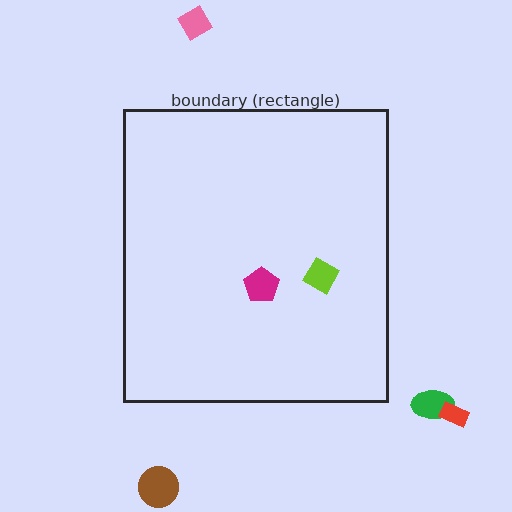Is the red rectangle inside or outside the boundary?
Outside.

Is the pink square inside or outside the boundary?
Outside.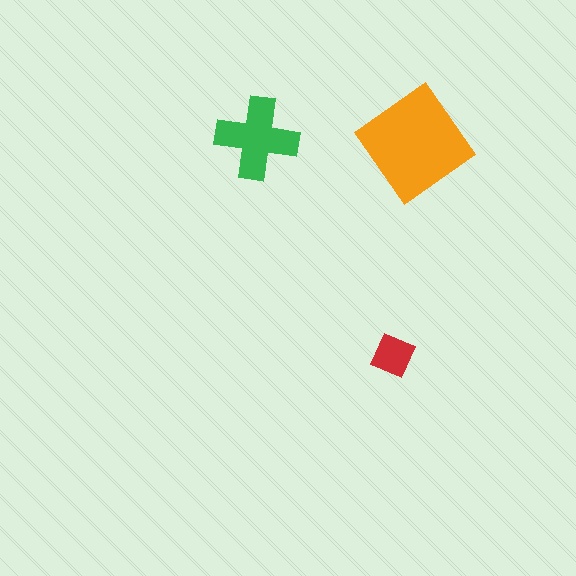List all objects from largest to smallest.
The orange diamond, the green cross, the red square.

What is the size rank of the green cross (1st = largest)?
2nd.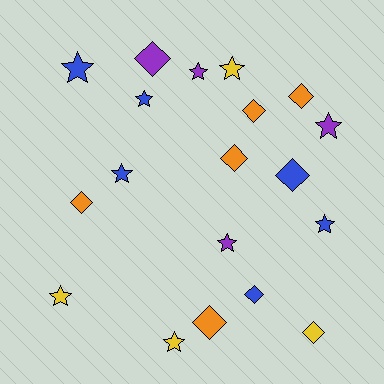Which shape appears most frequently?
Star, with 10 objects.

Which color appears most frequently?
Blue, with 6 objects.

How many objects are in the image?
There are 19 objects.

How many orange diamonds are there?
There are 5 orange diamonds.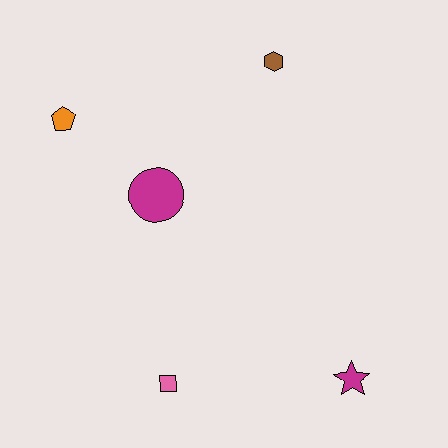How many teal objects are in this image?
There are no teal objects.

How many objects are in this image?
There are 5 objects.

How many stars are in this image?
There is 1 star.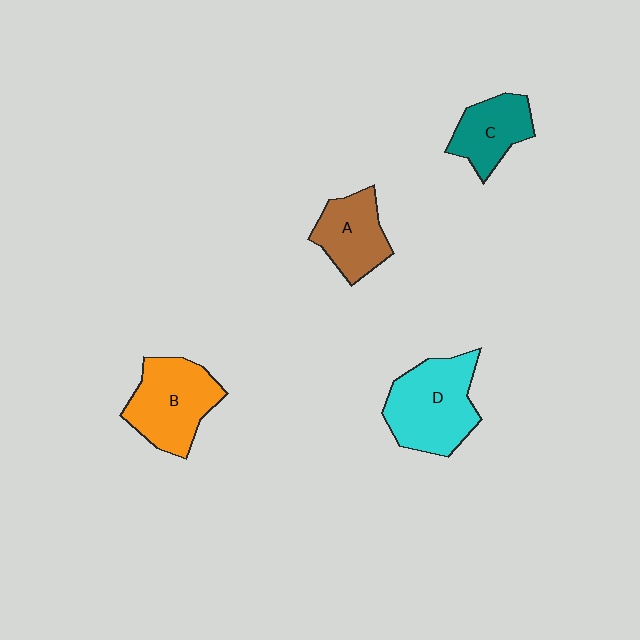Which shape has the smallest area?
Shape C (teal).